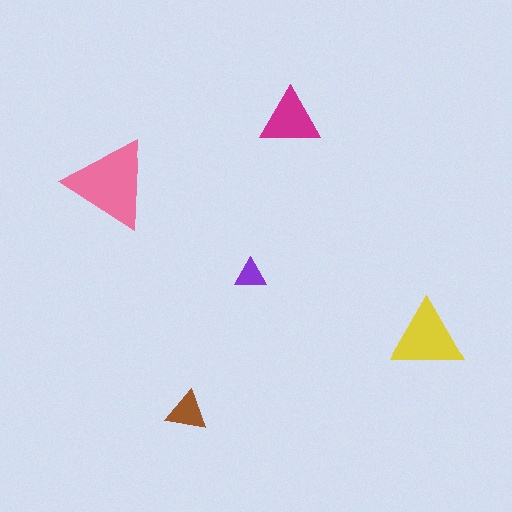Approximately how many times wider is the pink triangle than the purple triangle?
About 3 times wider.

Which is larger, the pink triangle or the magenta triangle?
The pink one.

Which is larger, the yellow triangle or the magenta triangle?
The yellow one.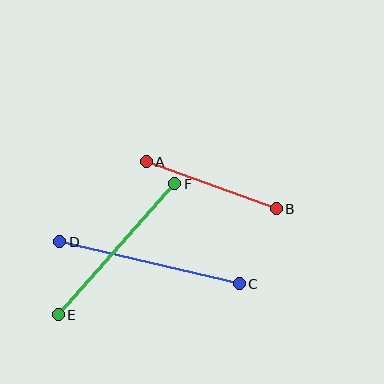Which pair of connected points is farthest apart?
Points C and D are farthest apart.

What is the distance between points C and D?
The distance is approximately 184 pixels.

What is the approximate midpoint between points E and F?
The midpoint is at approximately (116, 249) pixels.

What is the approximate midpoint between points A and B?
The midpoint is at approximately (211, 185) pixels.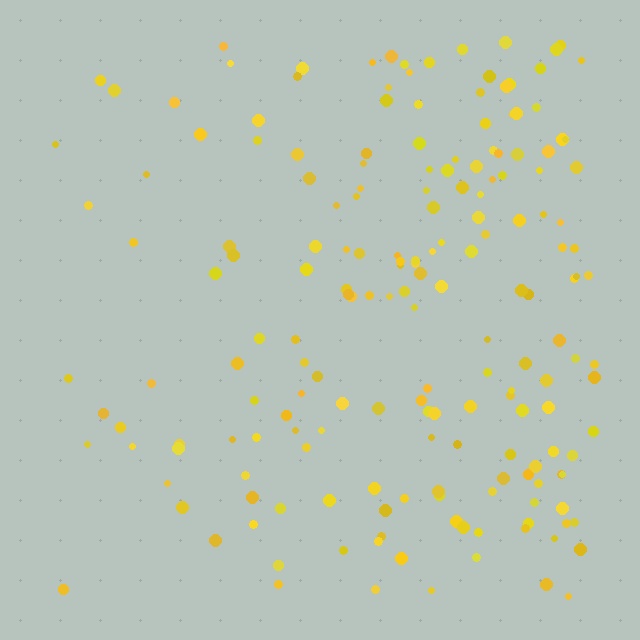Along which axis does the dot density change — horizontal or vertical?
Horizontal.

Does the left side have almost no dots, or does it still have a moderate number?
Still a moderate number, just noticeably fewer than the right.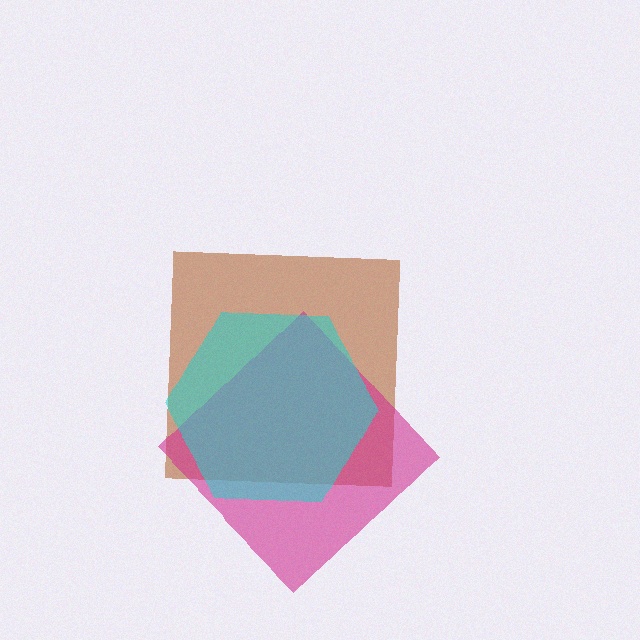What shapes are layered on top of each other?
The layered shapes are: a brown square, a magenta diamond, a cyan hexagon.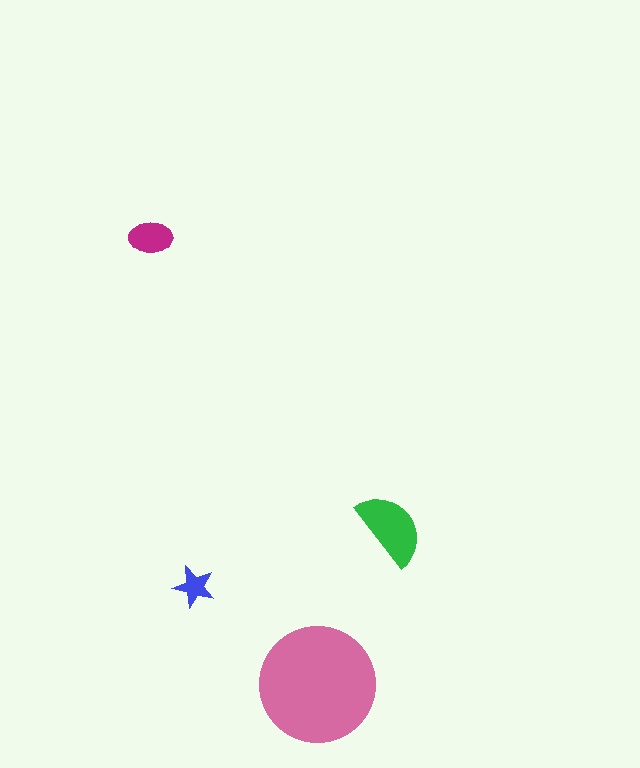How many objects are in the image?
There are 4 objects in the image.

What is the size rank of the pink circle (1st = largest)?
1st.